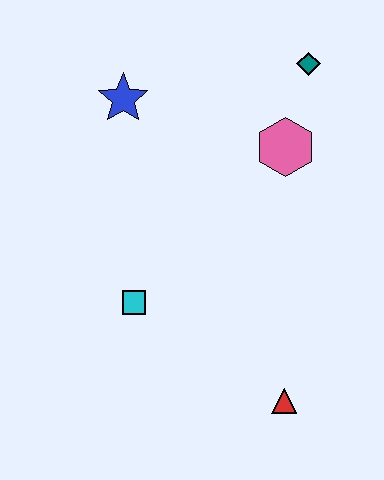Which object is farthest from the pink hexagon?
The red triangle is farthest from the pink hexagon.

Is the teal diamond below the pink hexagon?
No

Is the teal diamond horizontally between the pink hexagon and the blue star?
No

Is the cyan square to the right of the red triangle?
No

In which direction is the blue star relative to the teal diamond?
The blue star is to the left of the teal diamond.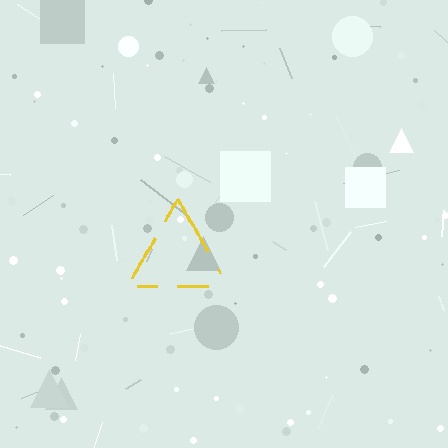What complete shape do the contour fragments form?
The contour fragments form a triangle.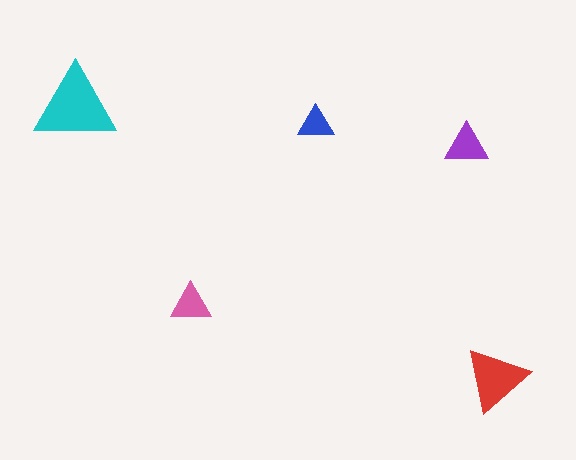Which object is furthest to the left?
The cyan triangle is leftmost.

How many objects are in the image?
There are 5 objects in the image.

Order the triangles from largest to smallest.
the cyan one, the red one, the purple one, the pink one, the blue one.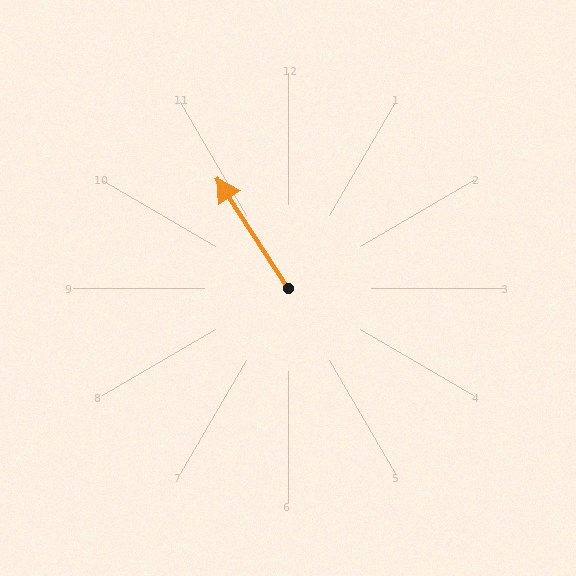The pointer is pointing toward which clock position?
Roughly 11 o'clock.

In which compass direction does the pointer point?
Northwest.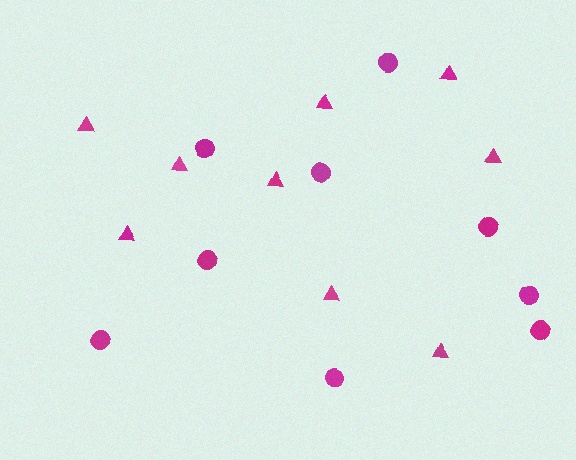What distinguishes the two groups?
There are 2 groups: one group of circles (9) and one group of triangles (9).